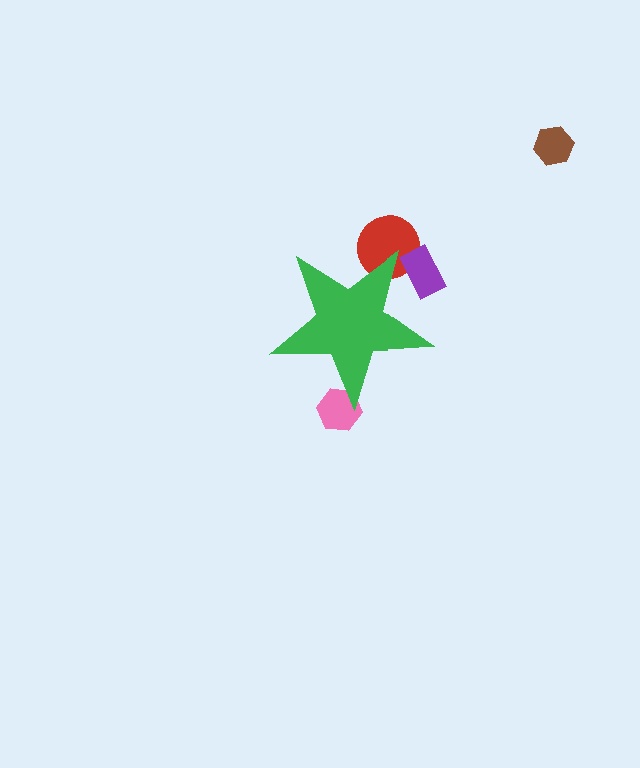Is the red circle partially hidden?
Yes, the red circle is partially hidden behind the green star.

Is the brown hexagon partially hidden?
No, the brown hexagon is fully visible.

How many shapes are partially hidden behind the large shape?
3 shapes are partially hidden.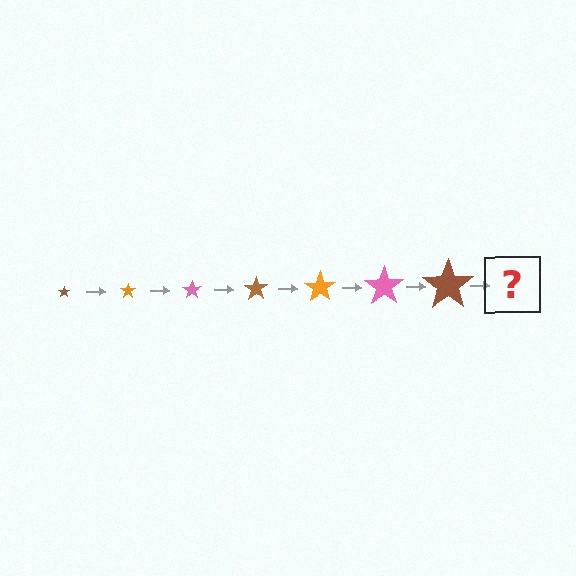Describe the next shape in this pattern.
It should be an orange star, larger than the previous one.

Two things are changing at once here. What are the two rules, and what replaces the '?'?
The two rules are that the star grows larger each step and the color cycles through brown, orange, and pink. The '?' should be an orange star, larger than the previous one.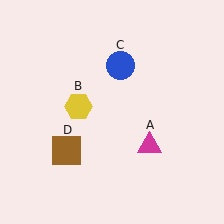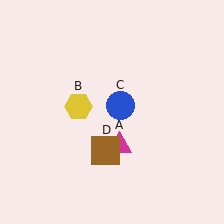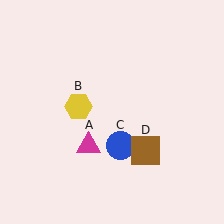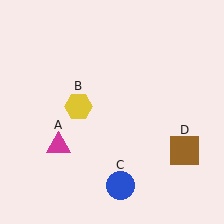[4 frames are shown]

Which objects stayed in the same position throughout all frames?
Yellow hexagon (object B) remained stationary.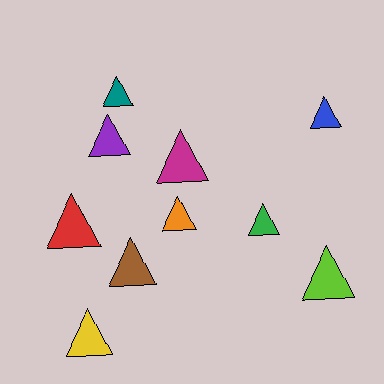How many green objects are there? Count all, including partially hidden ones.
There is 1 green object.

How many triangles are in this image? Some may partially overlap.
There are 10 triangles.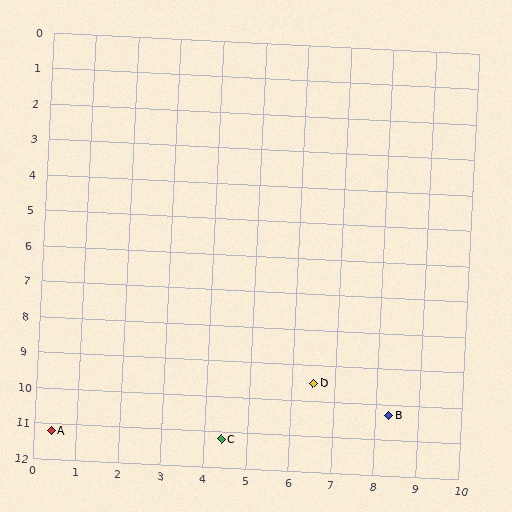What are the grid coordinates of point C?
Point C is at approximately (4.4, 11.2).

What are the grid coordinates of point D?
Point D is at approximately (6.5, 9.5).